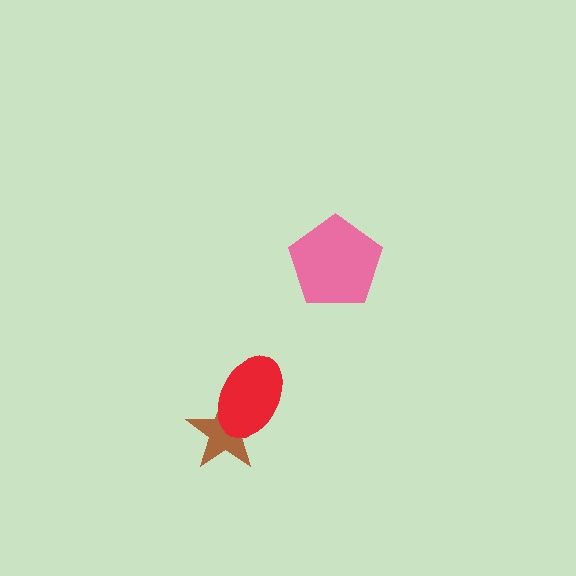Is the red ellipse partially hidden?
No, no other shape covers it.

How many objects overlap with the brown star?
1 object overlaps with the brown star.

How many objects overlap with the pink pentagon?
0 objects overlap with the pink pentagon.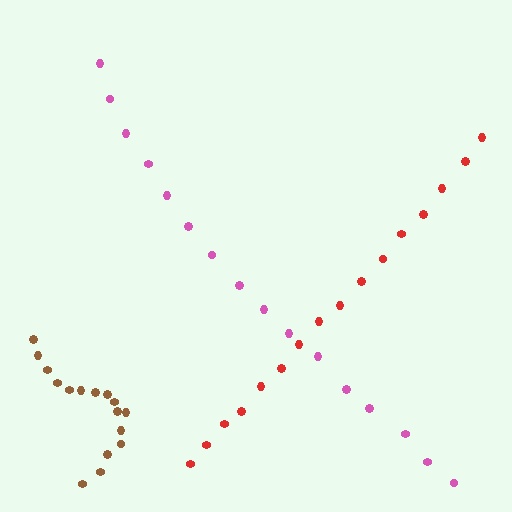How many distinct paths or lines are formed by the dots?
There are 3 distinct paths.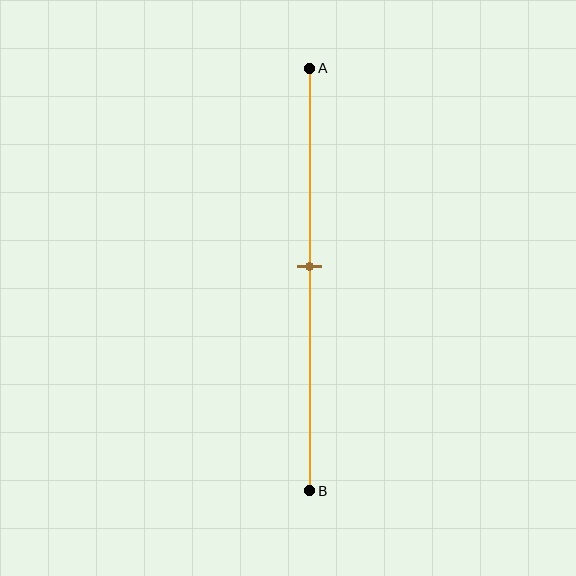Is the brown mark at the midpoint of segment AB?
No, the mark is at about 45% from A, not at the 50% midpoint.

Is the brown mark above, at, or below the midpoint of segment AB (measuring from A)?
The brown mark is above the midpoint of segment AB.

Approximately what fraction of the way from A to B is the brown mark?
The brown mark is approximately 45% of the way from A to B.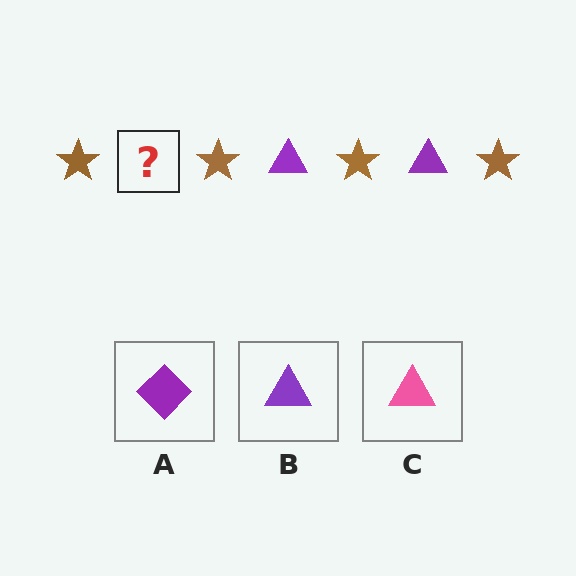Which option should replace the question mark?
Option B.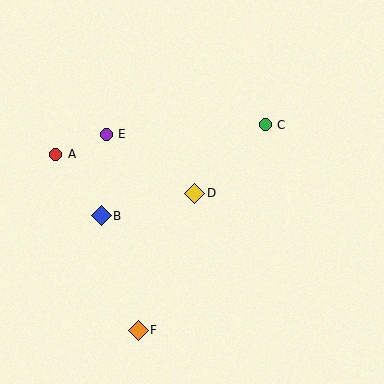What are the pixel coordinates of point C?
Point C is at (265, 125).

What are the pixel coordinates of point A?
Point A is at (56, 154).